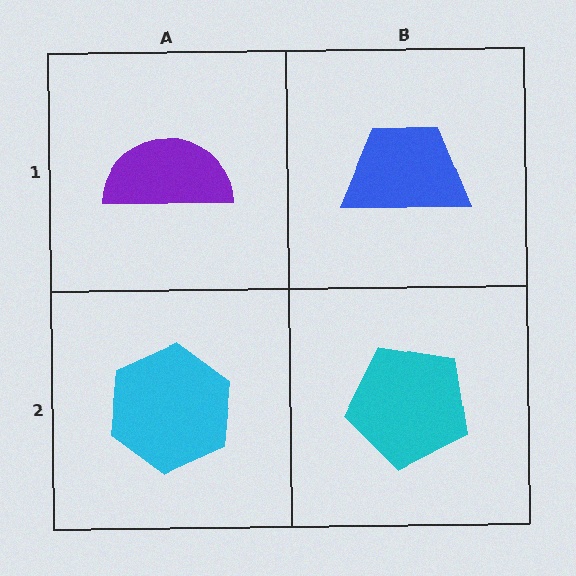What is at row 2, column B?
A cyan pentagon.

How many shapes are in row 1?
2 shapes.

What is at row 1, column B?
A blue trapezoid.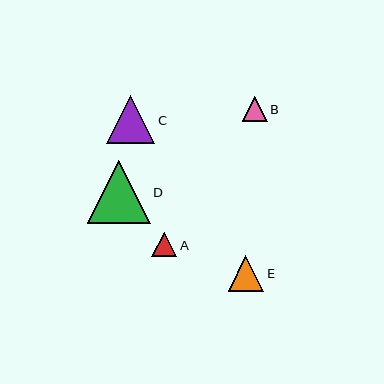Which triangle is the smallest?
Triangle A is the smallest with a size of approximately 25 pixels.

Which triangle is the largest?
Triangle D is the largest with a size of approximately 63 pixels.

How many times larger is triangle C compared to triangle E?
Triangle C is approximately 1.4 times the size of triangle E.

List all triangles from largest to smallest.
From largest to smallest: D, C, E, B, A.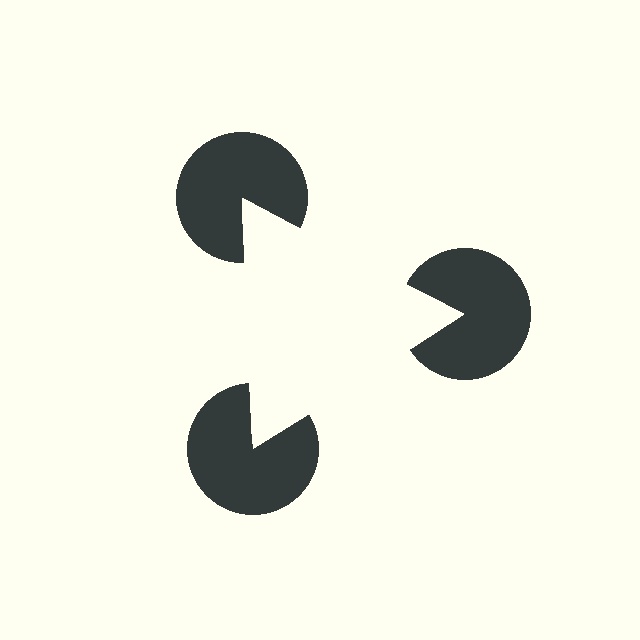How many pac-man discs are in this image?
There are 3 — one at each vertex of the illusory triangle.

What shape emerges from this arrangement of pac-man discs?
An illusory triangle — its edges are inferred from the aligned wedge cuts in the pac-man discs, not physically drawn.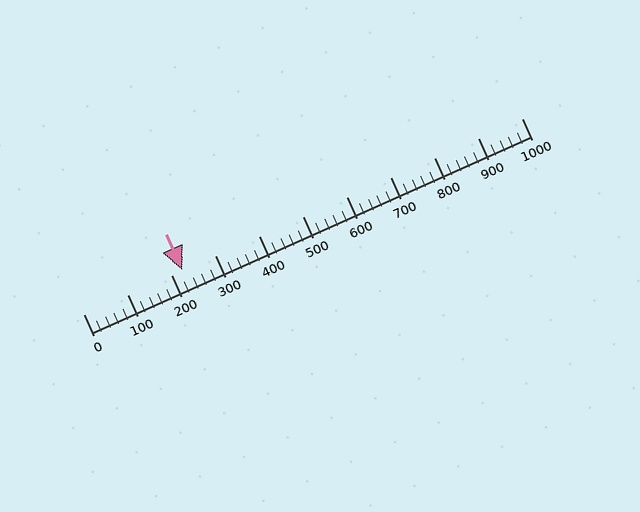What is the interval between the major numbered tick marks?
The major tick marks are spaced 100 units apart.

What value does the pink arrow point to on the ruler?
The pink arrow points to approximately 226.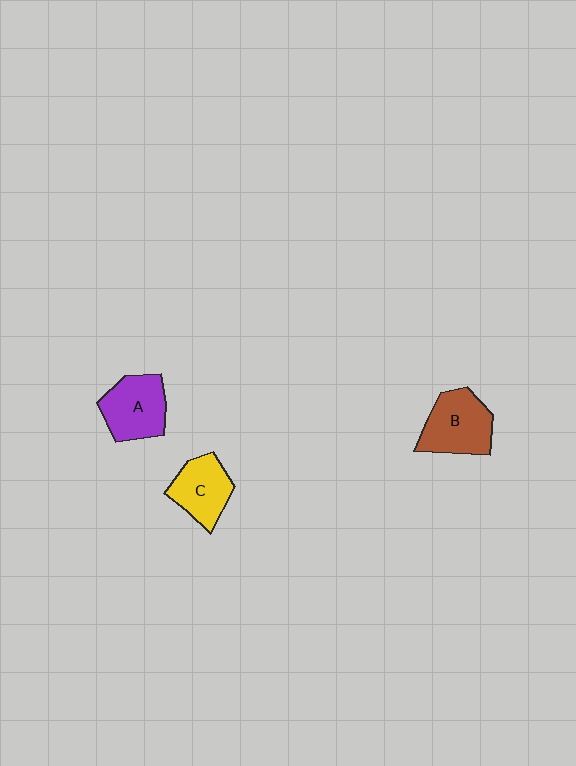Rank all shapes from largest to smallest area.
From largest to smallest: B (brown), A (purple), C (yellow).